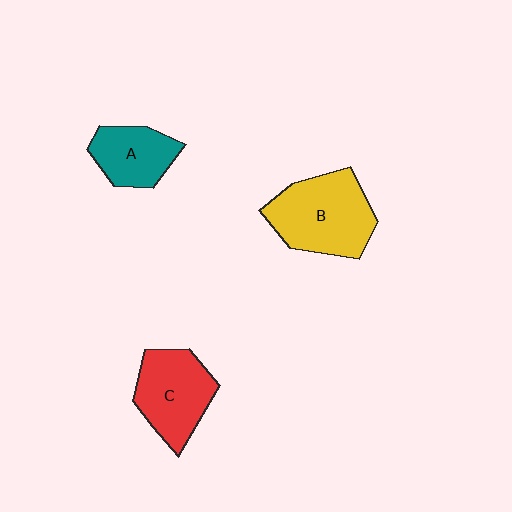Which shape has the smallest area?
Shape A (teal).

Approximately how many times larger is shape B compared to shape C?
Approximately 1.2 times.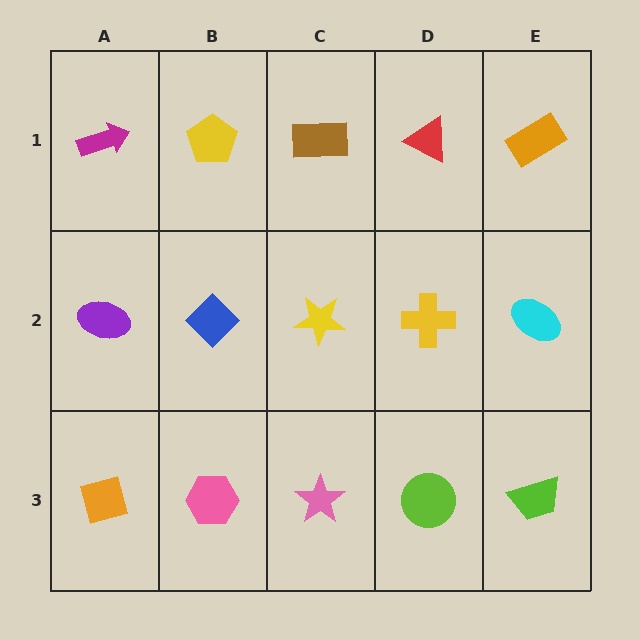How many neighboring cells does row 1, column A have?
2.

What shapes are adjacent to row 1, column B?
A blue diamond (row 2, column B), a magenta arrow (row 1, column A), a brown rectangle (row 1, column C).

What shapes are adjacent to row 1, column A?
A purple ellipse (row 2, column A), a yellow pentagon (row 1, column B).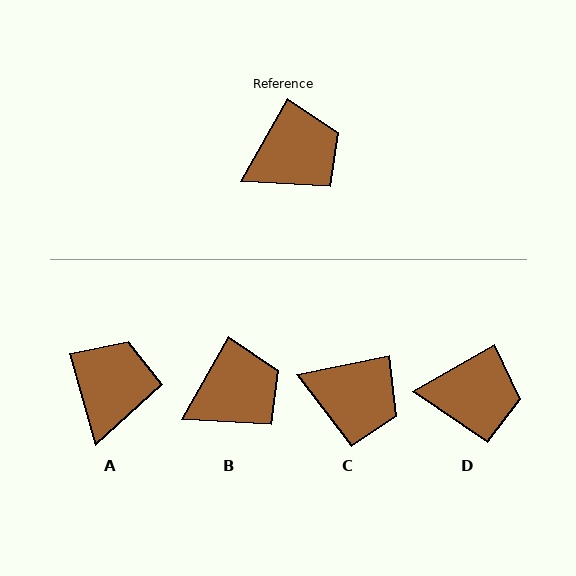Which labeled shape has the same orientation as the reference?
B.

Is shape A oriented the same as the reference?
No, it is off by about 46 degrees.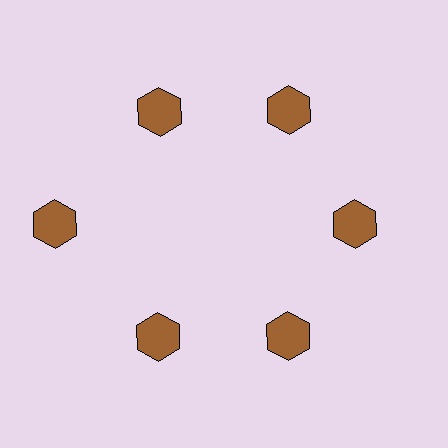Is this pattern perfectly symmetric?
No. The 6 brown hexagons are arranged in a ring, but one element near the 9 o'clock position is pushed outward from the center, breaking the 6-fold rotational symmetry.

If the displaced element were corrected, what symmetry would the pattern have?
It would have 6-fold rotational symmetry — the pattern would map onto itself every 60 degrees.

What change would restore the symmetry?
The symmetry would be restored by moving it inward, back onto the ring so that all 6 hexagons sit at equal angles and equal distance from the center.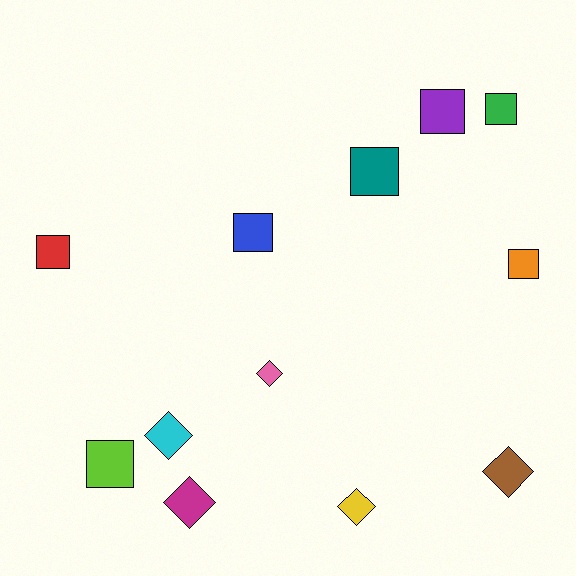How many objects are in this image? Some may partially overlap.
There are 12 objects.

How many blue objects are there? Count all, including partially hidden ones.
There is 1 blue object.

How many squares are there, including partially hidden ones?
There are 7 squares.